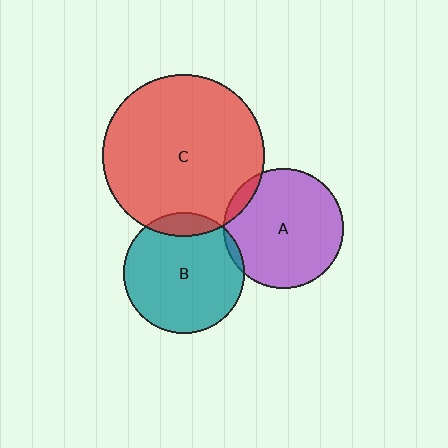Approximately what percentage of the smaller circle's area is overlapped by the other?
Approximately 5%.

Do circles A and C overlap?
Yes.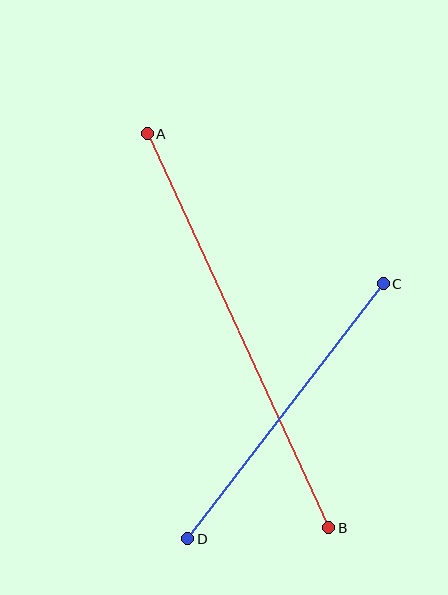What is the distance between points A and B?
The distance is approximately 434 pixels.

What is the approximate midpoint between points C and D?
The midpoint is at approximately (285, 411) pixels.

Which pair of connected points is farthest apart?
Points A and B are farthest apart.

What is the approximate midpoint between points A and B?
The midpoint is at approximately (238, 331) pixels.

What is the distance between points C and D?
The distance is approximately 321 pixels.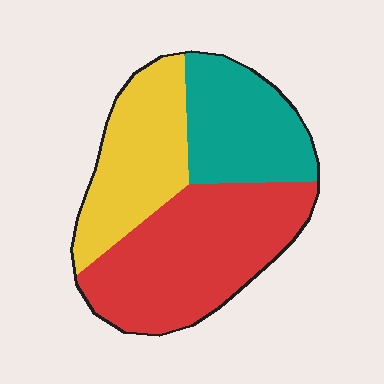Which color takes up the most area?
Red, at roughly 45%.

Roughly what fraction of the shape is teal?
Teal covers around 25% of the shape.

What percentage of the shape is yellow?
Yellow takes up about one quarter (1/4) of the shape.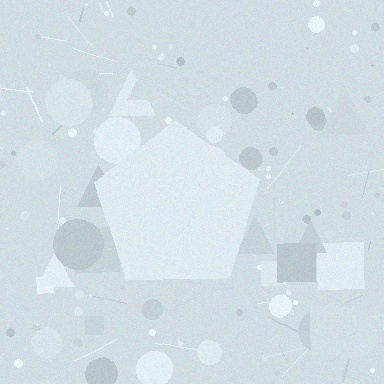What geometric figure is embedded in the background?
A pentagon is embedded in the background.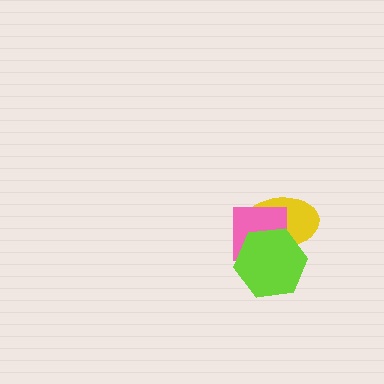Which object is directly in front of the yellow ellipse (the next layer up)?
The pink square is directly in front of the yellow ellipse.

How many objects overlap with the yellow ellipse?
2 objects overlap with the yellow ellipse.